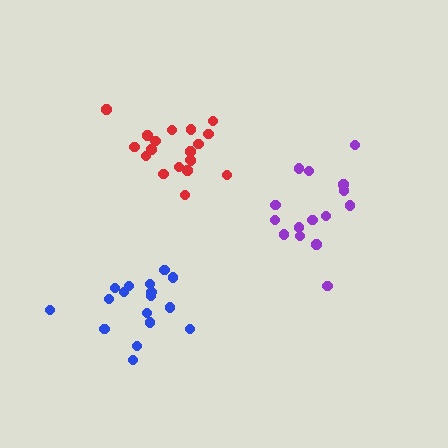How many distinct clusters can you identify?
There are 3 distinct clusters.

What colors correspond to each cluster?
The clusters are colored: red, purple, blue.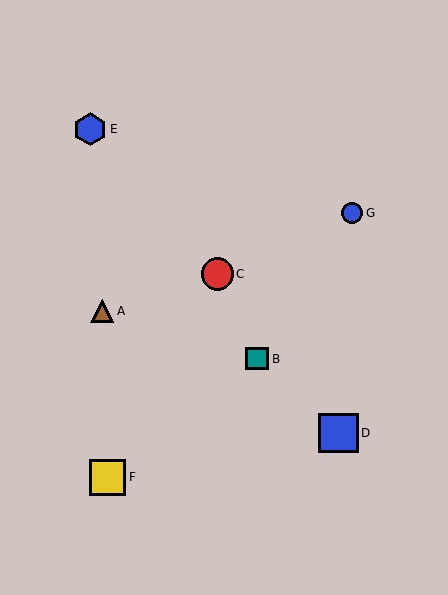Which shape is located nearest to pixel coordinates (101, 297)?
The brown triangle (labeled A) at (102, 311) is nearest to that location.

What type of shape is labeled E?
Shape E is a blue hexagon.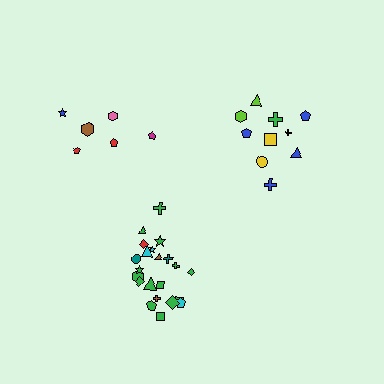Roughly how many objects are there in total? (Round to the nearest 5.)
Roughly 40 objects in total.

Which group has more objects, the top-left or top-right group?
The top-right group.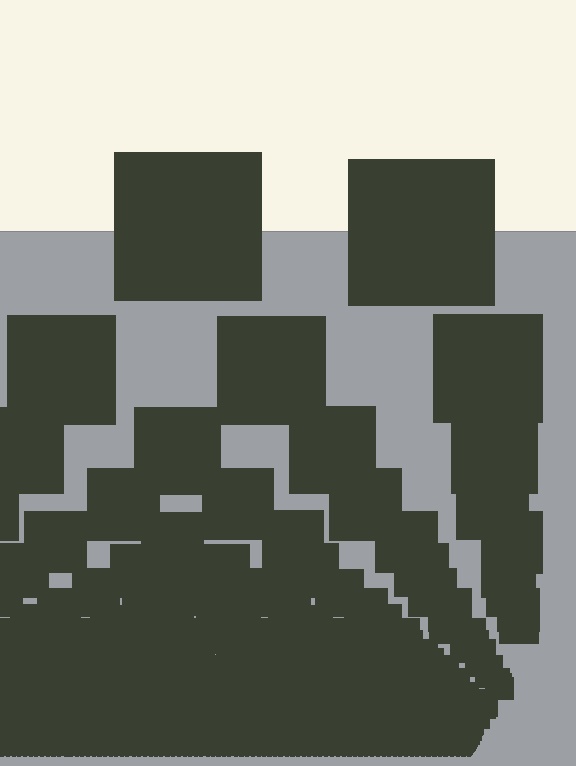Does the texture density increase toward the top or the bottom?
Density increases toward the bottom.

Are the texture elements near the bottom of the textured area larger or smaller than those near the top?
Smaller. The gradient is inverted — elements near the bottom are smaller and denser.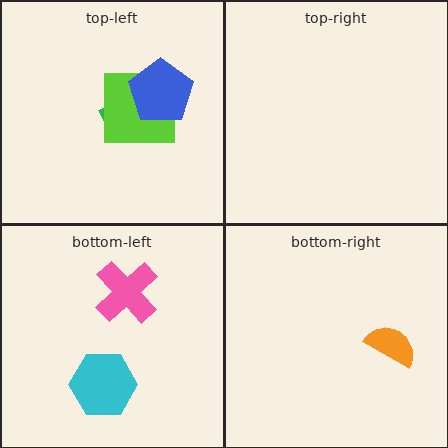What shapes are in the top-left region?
The green rectangle, the lime square, the blue pentagon.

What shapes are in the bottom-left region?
The cyan hexagon, the pink cross.